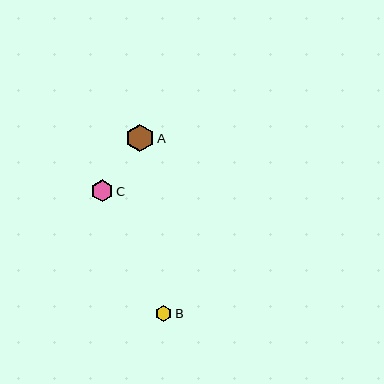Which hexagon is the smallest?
Hexagon B is the smallest with a size of approximately 16 pixels.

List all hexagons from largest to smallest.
From largest to smallest: A, C, B.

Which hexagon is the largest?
Hexagon A is the largest with a size of approximately 28 pixels.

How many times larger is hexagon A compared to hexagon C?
Hexagon A is approximately 1.3 times the size of hexagon C.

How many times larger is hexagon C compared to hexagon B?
Hexagon C is approximately 1.4 times the size of hexagon B.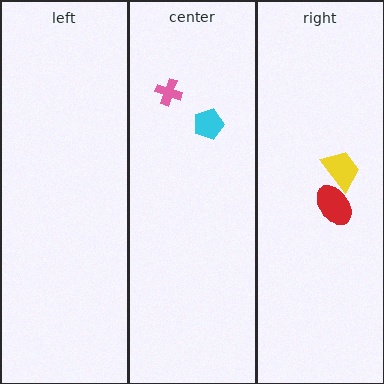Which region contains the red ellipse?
The right region.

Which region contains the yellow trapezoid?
The right region.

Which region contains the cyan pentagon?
The center region.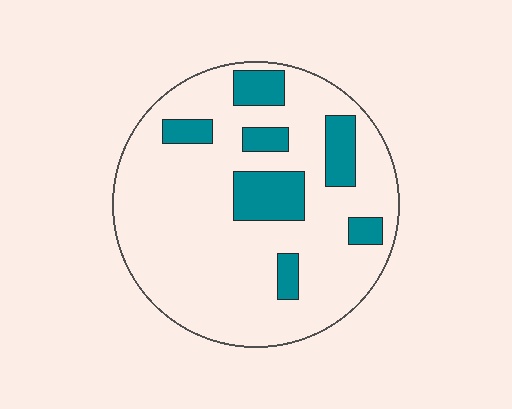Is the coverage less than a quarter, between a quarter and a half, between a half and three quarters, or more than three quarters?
Less than a quarter.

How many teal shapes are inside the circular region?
7.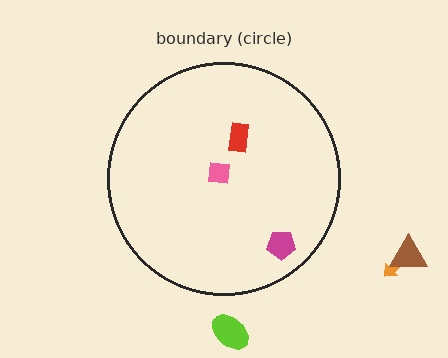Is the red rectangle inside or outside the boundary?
Inside.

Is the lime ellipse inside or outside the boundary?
Outside.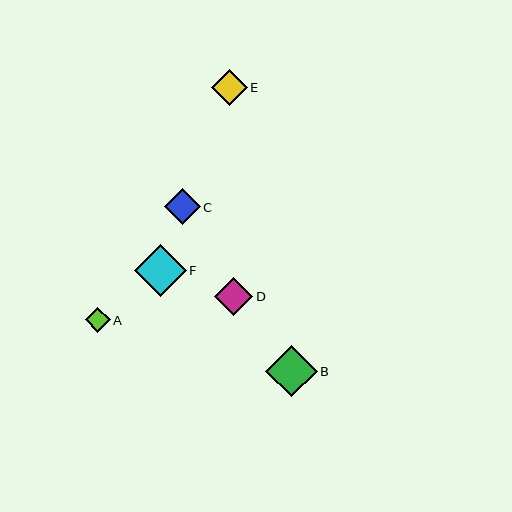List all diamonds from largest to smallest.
From largest to smallest: F, B, D, E, C, A.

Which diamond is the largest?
Diamond F is the largest with a size of approximately 52 pixels.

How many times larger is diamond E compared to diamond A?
Diamond E is approximately 1.5 times the size of diamond A.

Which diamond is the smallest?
Diamond A is the smallest with a size of approximately 24 pixels.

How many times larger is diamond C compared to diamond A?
Diamond C is approximately 1.5 times the size of diamond A.